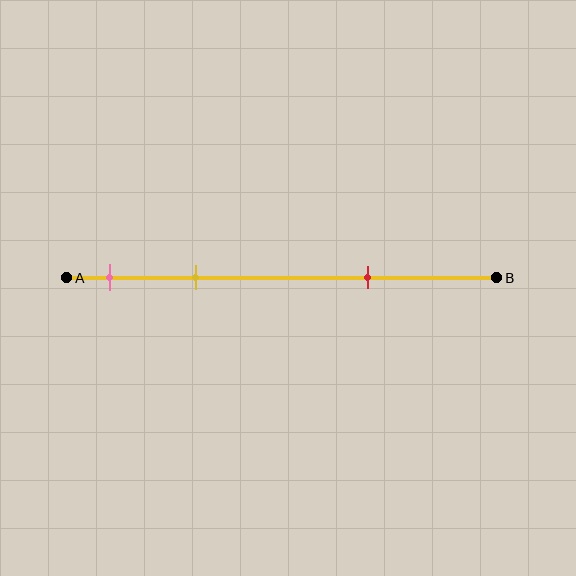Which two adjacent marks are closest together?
The pink and yellow marks are the closest adjacent pair.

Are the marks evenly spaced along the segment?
No, the marks are not evenly spaced.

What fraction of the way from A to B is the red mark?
The red mark is approximately 70% (0.7) of the way from A to B.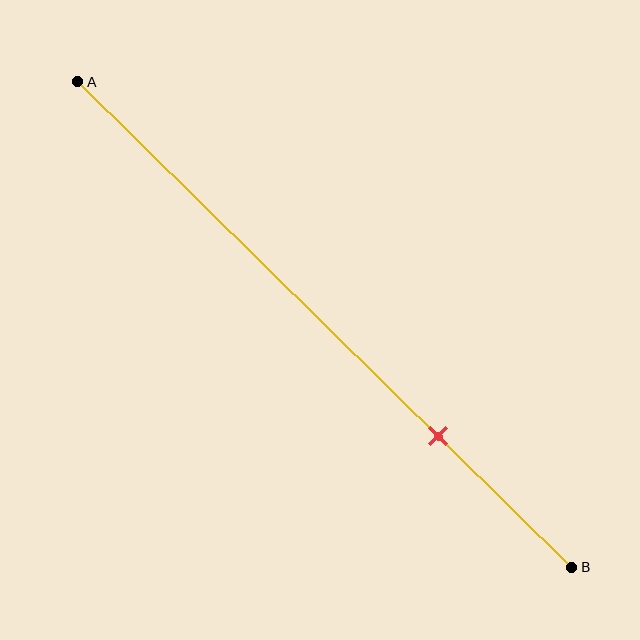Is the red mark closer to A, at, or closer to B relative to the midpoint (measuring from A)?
The red mark is closer to point B than the midpoint of segment AB.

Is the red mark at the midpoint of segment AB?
No, the mark is at about 75% from A, not at the 50% midpoint.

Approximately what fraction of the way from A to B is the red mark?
The red mark is approximately 75% of the way from A to B.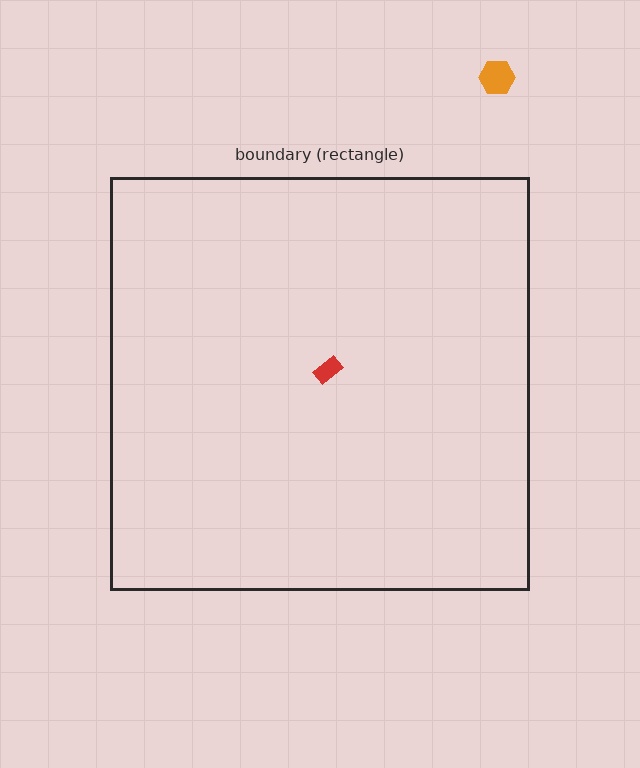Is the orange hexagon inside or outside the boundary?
Outside.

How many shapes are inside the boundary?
1 inside, 1 outside.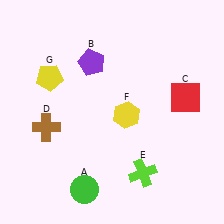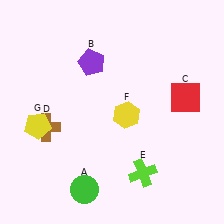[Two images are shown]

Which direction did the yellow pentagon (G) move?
The yellow pentagon (G) moved down.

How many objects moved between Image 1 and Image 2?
1 object moved between the two images.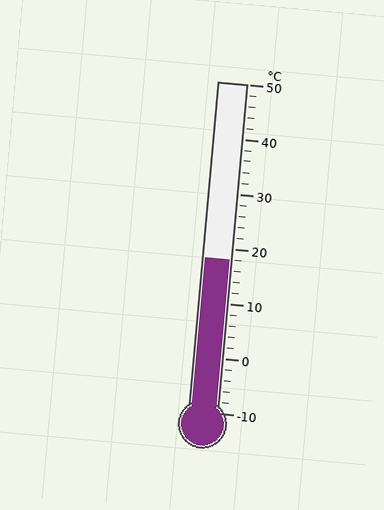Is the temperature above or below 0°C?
The temperature is above 0°C.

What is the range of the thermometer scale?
The thermometer scale ranges from -10°C to 50°C.